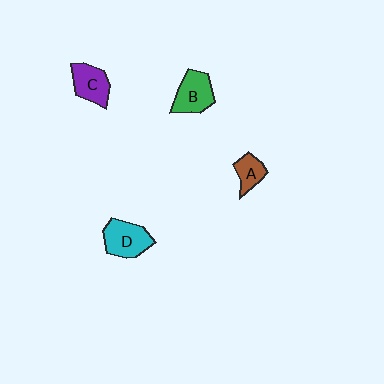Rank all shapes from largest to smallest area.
From largest to smallest: D (cyan), B (green), C (purple), A (brown).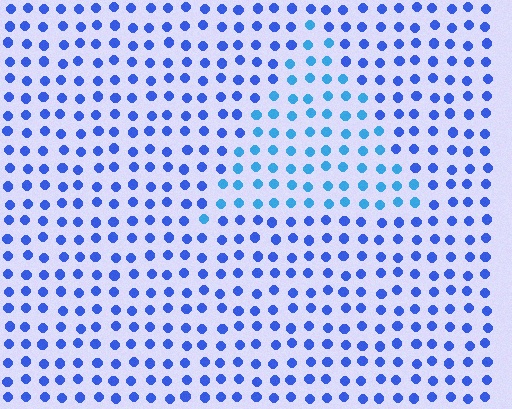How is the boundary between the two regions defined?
The boundary is defined purely by a slight shift in hue (about 26 degrees). Spacing, size, and orientation are identical on both sides.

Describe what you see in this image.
The image is filled with small blue elements in a uniform arrangement. A triangle-shaped region is visible where the elements are tinted to a slightly different hue, forming a subtle color boundary.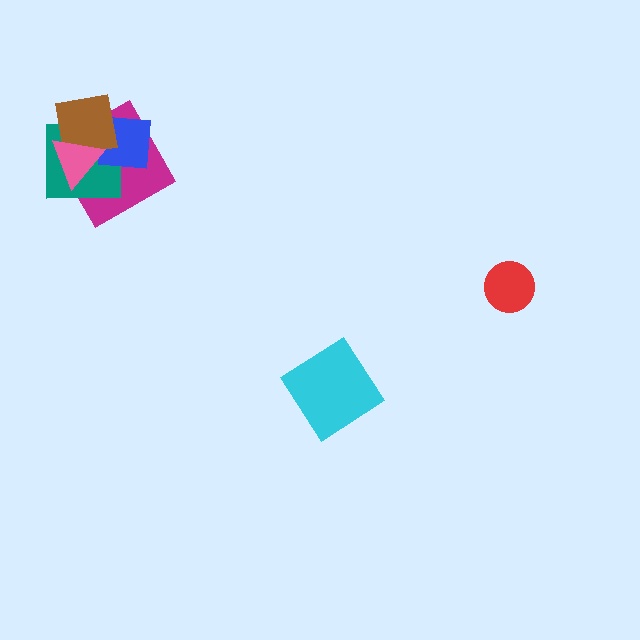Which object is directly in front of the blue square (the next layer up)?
The brown square is directly in front of the blue square.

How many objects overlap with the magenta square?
4 objects overlap with the magenta square.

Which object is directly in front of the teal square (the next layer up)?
The blue square is directly in front of the teal square.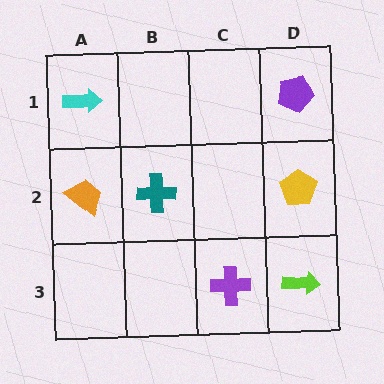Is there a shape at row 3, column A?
No, that cell is empty.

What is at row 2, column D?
A yellow pentagon.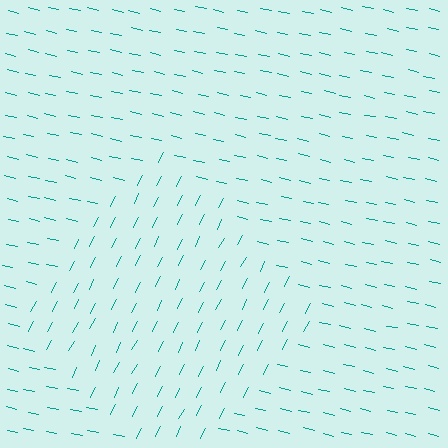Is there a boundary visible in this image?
Yes, there is a texture boundary formed by a change in line orientation.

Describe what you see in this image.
The image is filled with small teal line segments. A diamond region in the image has lines oriented differently from the surrounding lines, creating a visible texture boundary.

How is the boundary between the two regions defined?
The boundary is defined purely by a change in line orientation (approximately 76 degrees difference). All lines are the same color and thickness.